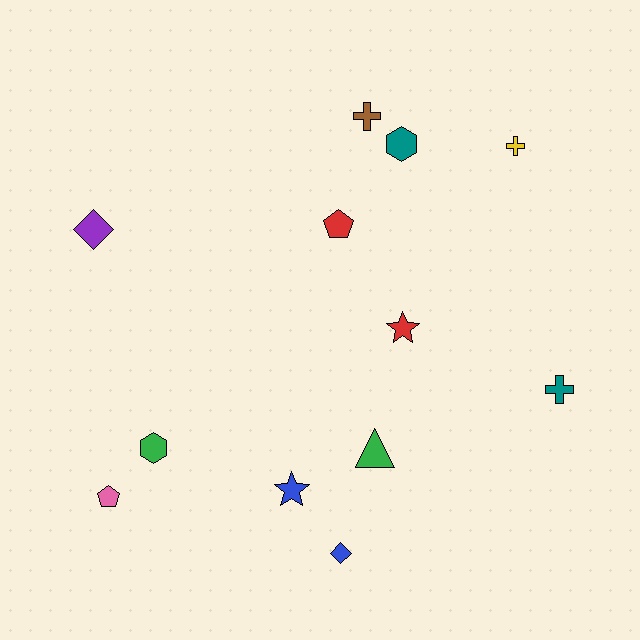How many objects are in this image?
There are 12 objects.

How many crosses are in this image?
There are 3 crosses.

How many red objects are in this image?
There are 2 red objects.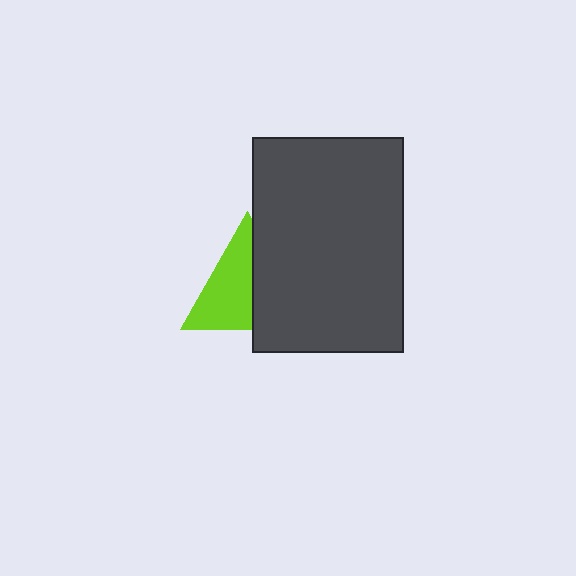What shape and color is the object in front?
The object in front is a dark gray rectangle.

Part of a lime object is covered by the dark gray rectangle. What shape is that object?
It is a triangle.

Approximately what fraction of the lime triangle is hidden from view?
Roughly 45% of the lime triangle is hidden behind the dark gray rectangle.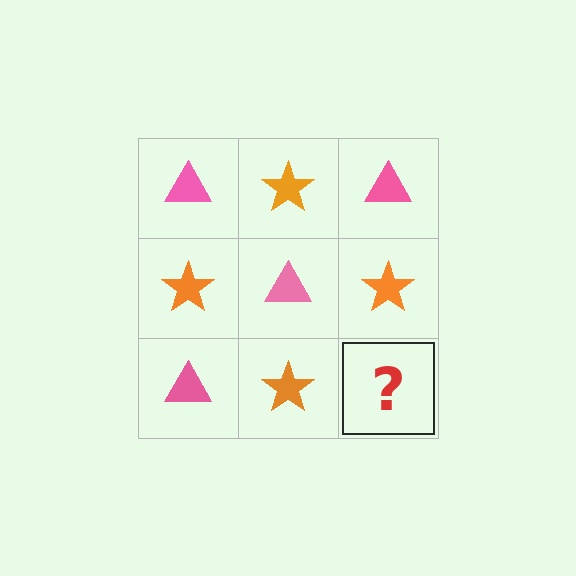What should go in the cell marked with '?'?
The missing cell should contain a pink triangle.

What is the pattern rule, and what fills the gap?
The rule is that it alternates pink triangle and orange star in a checkerboard pattern. The gap should be filled with a pink triangle.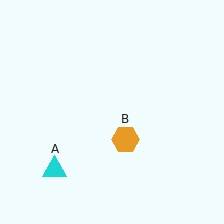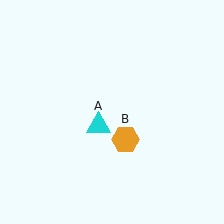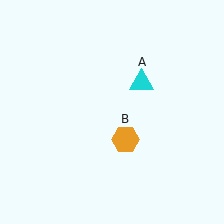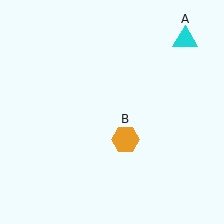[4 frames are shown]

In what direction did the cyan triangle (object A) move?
The cyan triangle (object A) moved up and to the right.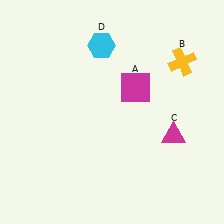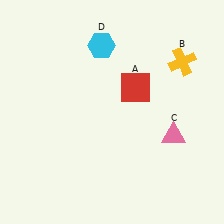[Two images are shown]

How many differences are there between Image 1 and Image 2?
There are 2 differences between the two images.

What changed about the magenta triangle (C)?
In Image 1, C is magenta. In Image 2, it changed to pink.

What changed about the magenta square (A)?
In Image 1, A is magenta. In Image 2, it changed to red.